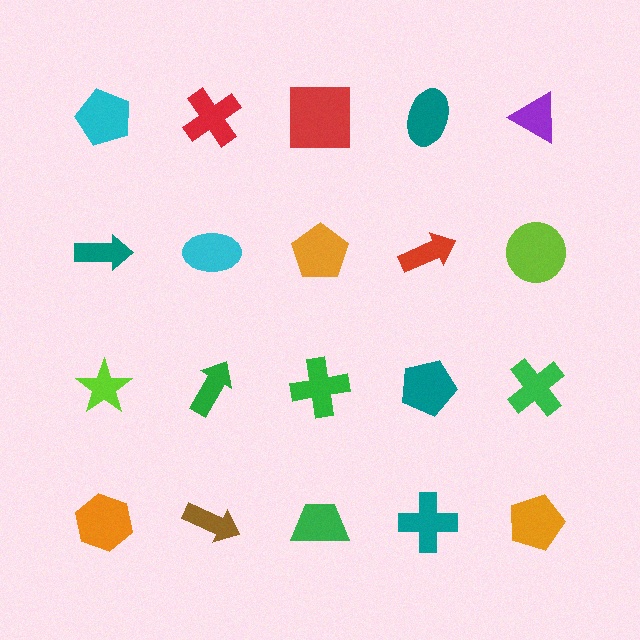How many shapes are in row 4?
5 shapes.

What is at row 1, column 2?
A red cross.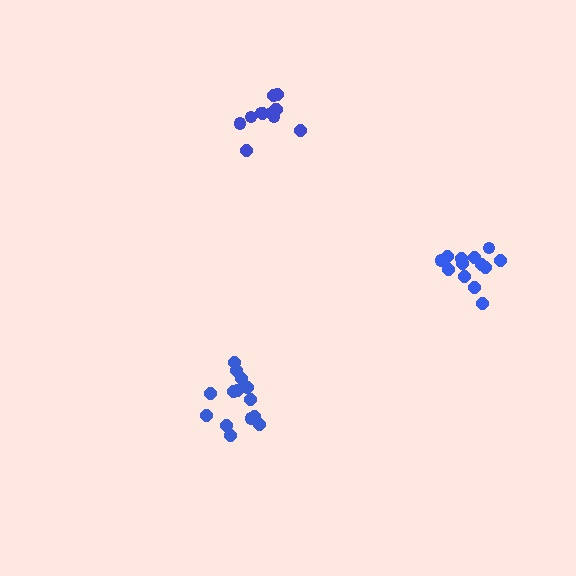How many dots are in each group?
Group 1: 13 dots, Group 2: 13 dots, Group 3: 15 dots (41 total).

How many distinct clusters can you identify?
There are 3 distinct clusters.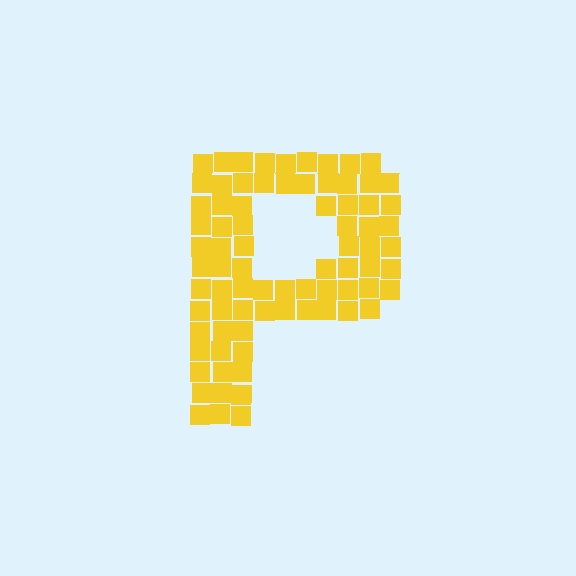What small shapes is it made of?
It is made of small squares.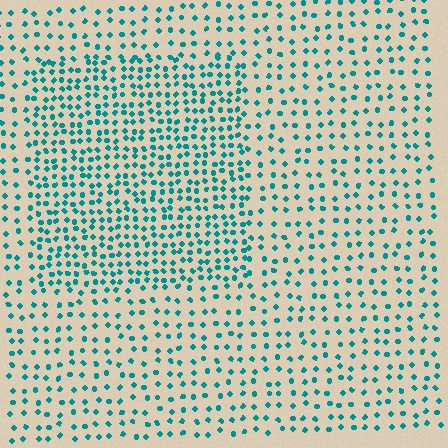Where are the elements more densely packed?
The elements are more densely packed inside the rectangle boundary.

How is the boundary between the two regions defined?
The boundary is defined by a change in element density (approximately 1.9x ratio). All elements are the same color, size, and shape.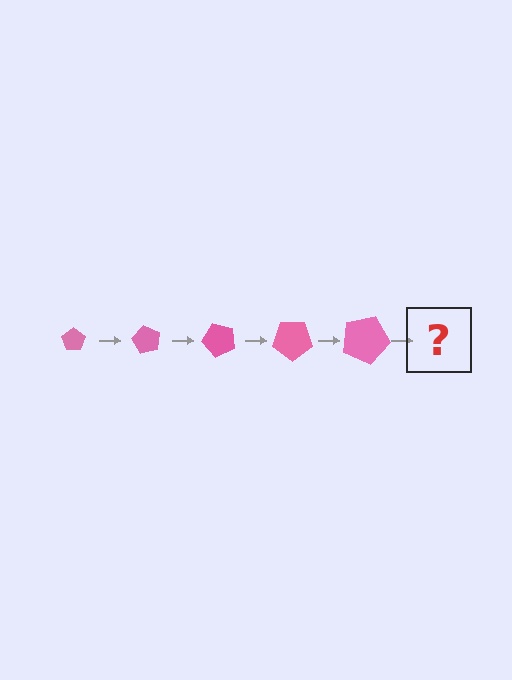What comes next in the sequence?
The next element should be a pentagon, larger than the previous one and rotated 300 degrees from the start.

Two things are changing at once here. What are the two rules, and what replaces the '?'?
The two rules are that the pentagon grows larger each step and it rotates 60 degrees each step. The '?' should be a pentagon, larger than the previous one and rotated 300 degrees from the start.